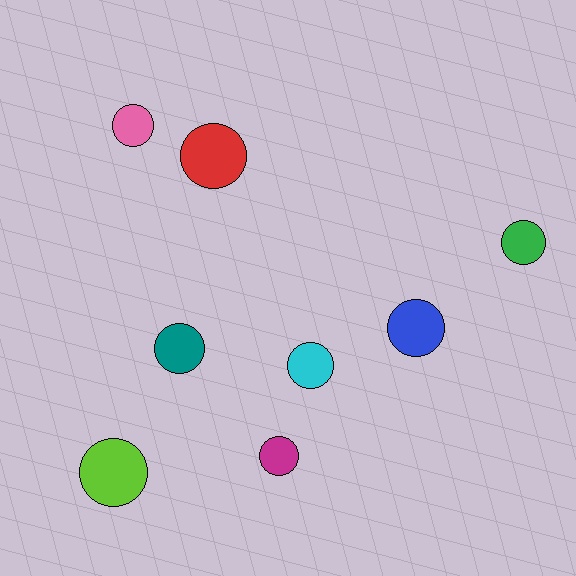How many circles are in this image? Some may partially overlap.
There are 8 circles.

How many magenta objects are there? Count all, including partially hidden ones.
There is 1 magenta object.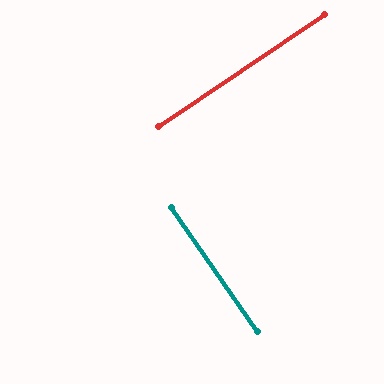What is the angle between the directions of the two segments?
Approximately 89 degrees.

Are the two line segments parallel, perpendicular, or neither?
Perpendicular — they meet at approximately 89°.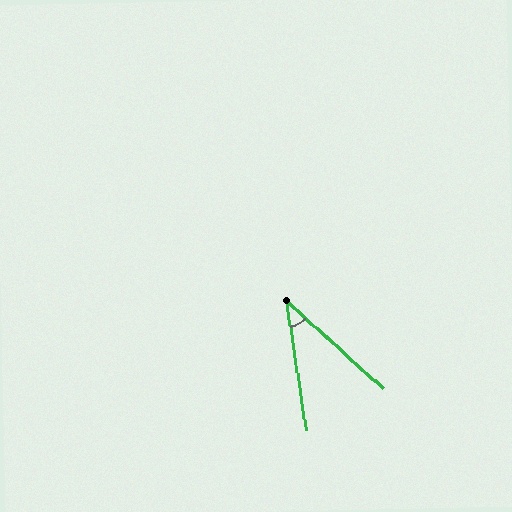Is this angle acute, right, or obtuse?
It is acute.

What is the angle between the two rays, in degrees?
Approximately 39 degrees.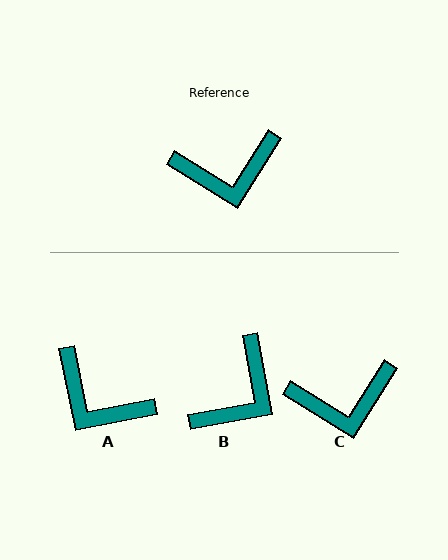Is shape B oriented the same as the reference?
No, it is off by about 43 degrees.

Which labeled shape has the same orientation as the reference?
C.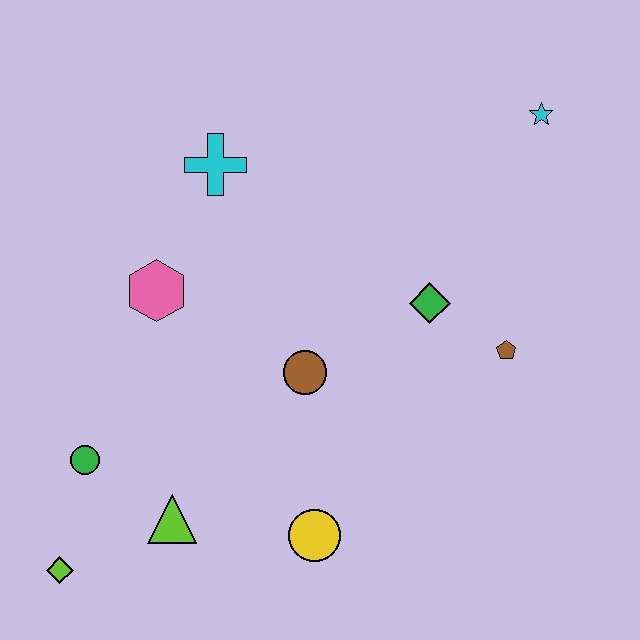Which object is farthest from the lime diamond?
The cyan star is farthest from the lime diamond.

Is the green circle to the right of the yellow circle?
No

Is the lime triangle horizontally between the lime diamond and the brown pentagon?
Yes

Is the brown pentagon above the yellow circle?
Yes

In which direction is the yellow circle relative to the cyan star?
The yellow circle is below the cyan star.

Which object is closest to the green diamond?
The brown pentagon is closest to the green diamond.